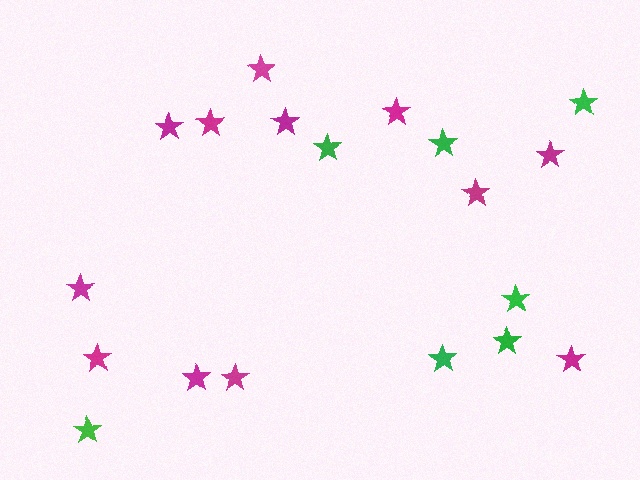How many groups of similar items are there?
There are 2 groups: one group of green stars (7) and one group of magenta stars (12).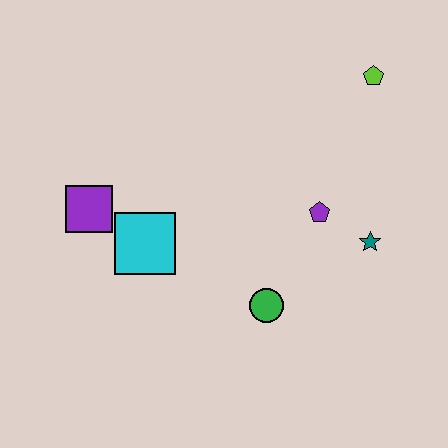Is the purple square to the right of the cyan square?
No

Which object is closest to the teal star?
The purple pentagon is closest to the teal star.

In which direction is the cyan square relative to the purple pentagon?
The cyan square is to the left of the purple pentagon.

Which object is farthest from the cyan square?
The lime pentagon is farthest from the cyan square.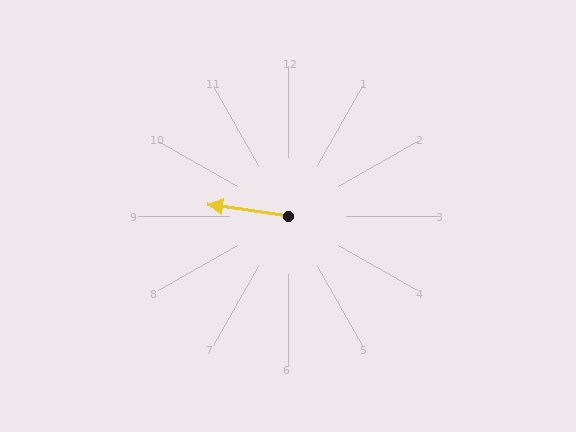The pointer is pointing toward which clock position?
Roughly 9 o'clock.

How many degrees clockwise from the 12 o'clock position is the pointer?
Approximately 278 degrees.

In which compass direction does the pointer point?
West.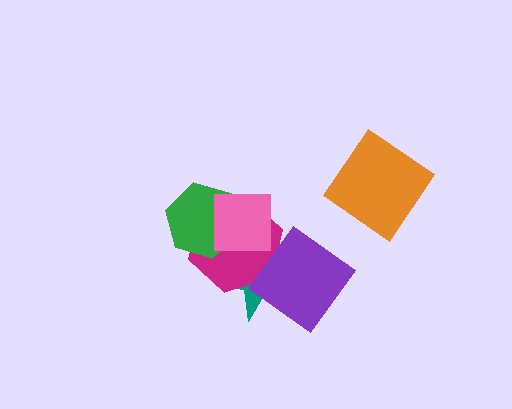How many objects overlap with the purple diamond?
2 objects overlap with the purple diamond.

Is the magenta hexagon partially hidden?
Yes, it is partially covered by another shape.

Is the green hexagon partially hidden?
Yes, it is partially covered by another shape.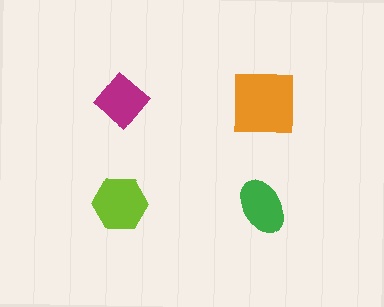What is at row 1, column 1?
A magenta diamond.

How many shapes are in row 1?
2 shapes.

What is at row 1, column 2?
An orange square.